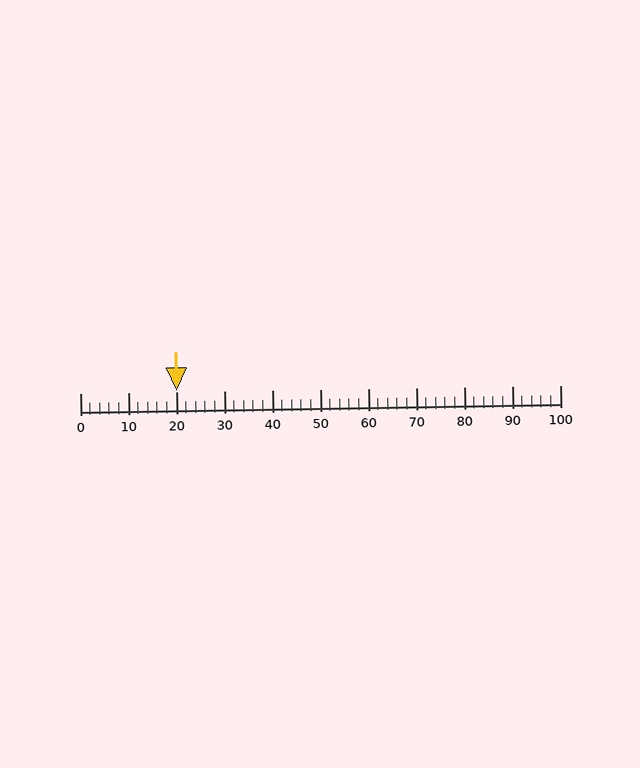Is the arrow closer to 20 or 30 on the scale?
The arrow is closer to 20.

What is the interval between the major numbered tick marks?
The major tick marks are spaced 10 units apart.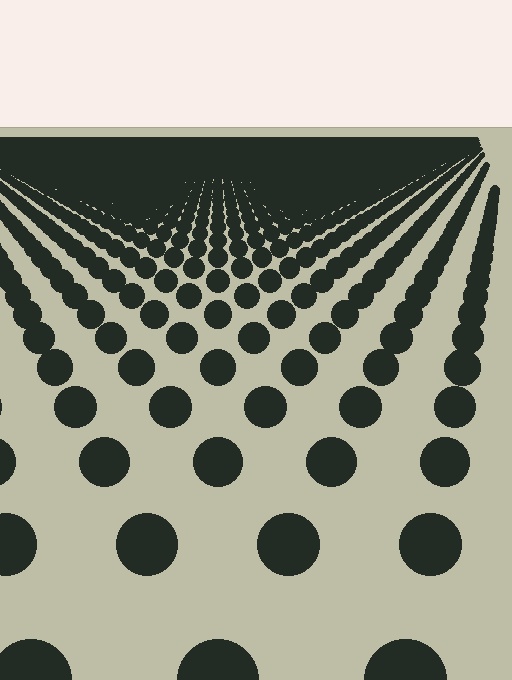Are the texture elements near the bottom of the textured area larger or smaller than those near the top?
Larger. Near the bottom, elements are closer to the viewer and appear at a bigger on-screen size.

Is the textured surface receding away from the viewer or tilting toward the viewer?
The surface is receding away from the viewer. Texture elements get smaller and denser toward the top.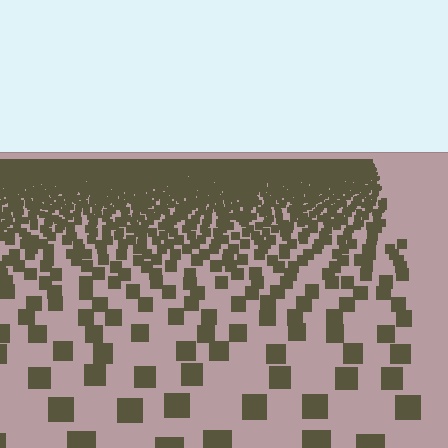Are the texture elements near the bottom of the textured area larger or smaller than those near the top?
Larger. Near the bottom, elements are closer to the viewer and appear at a bigger on-screen size.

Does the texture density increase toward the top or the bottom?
Density increases toward the top.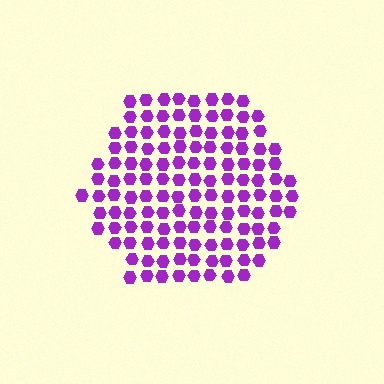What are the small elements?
The small elements are hexagons.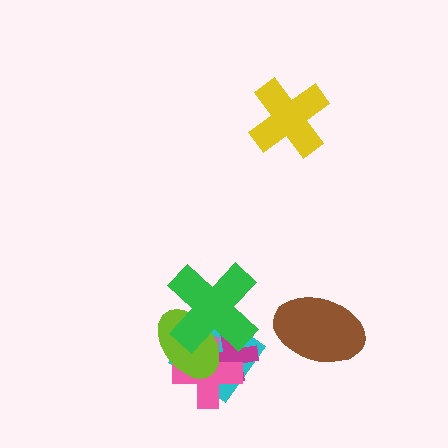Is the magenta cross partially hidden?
Yes, it is partially covered by another shape.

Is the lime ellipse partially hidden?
Yes, it is partially covered by another shape.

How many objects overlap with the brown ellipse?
0 objects overlap with the brown ellipse.